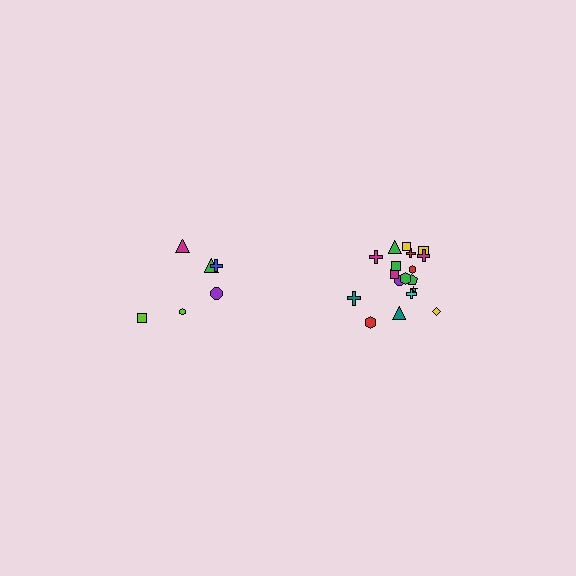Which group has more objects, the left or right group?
The right group.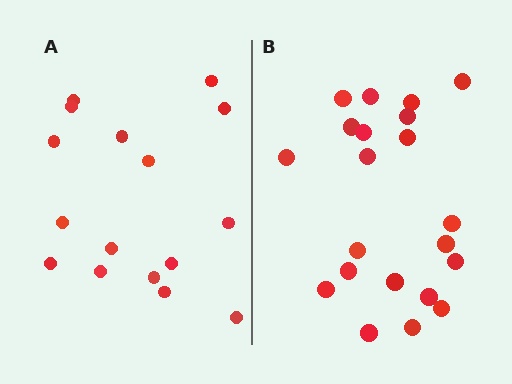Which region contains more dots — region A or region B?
Region B (the right region) has more dots.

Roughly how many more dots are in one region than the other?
Region B has about 5 more dots than region A.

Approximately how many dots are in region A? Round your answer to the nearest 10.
About 20 dots. (The exact count is 16, which rounds to 20.)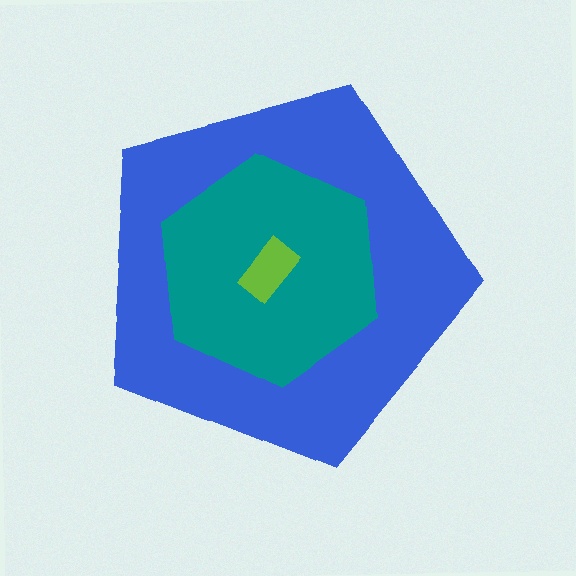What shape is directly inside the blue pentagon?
The teal hexagon.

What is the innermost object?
The lime rectangle.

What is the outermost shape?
The blue pentagon.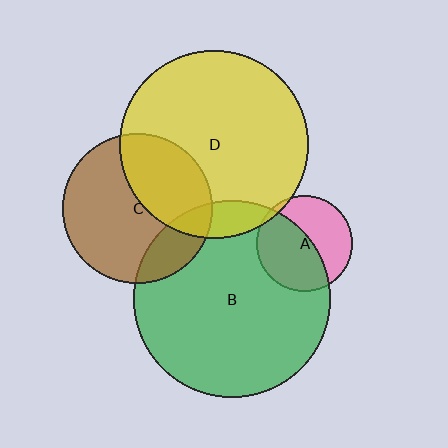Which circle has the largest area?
Circle B (green).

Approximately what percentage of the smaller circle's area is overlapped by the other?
Approximately 5%.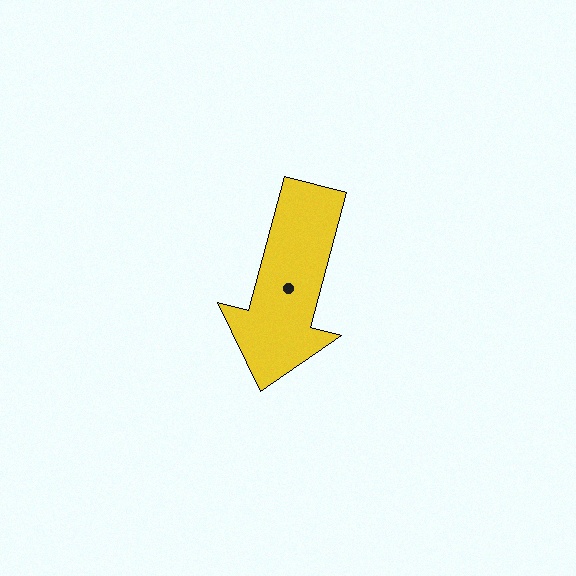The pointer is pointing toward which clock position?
Roughly 6 o'clock.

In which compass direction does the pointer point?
South.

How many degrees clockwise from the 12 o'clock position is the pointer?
Approximately 195 degrees.